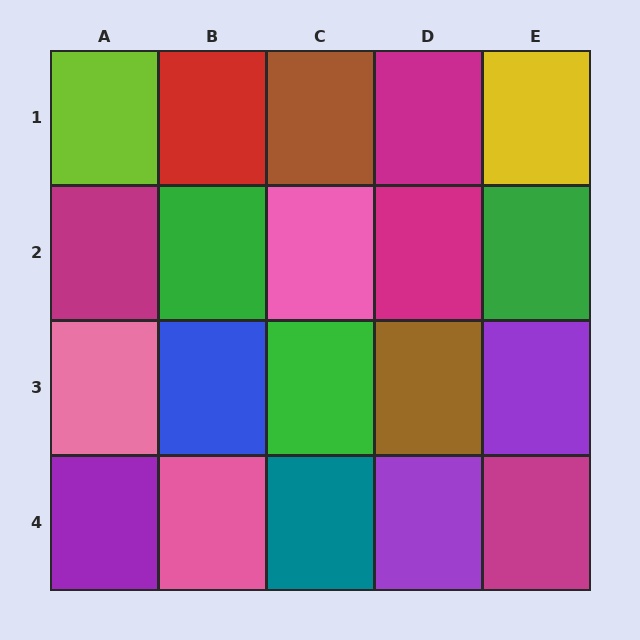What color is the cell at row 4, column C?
Teal.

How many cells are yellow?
1 cell is yellow.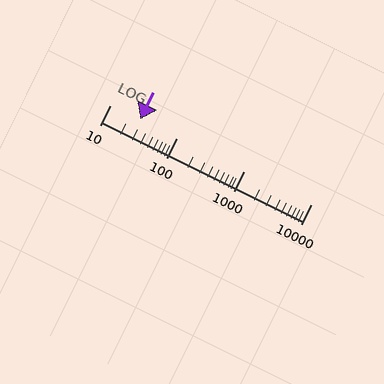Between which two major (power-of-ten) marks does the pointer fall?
The pointer is between 10 and 100.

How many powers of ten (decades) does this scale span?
The scale spans 3 decades, from 10 to 10000.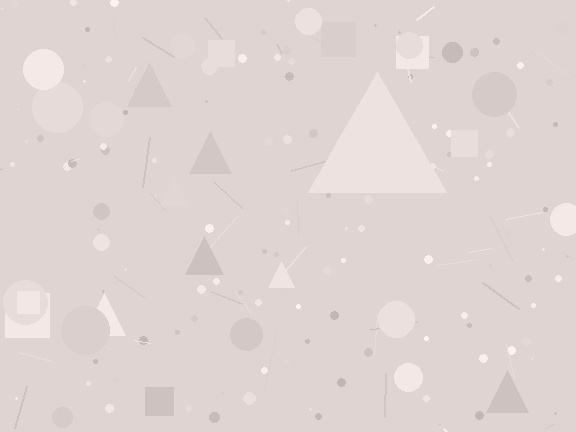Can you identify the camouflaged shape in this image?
The camouflaged shape is a triangle.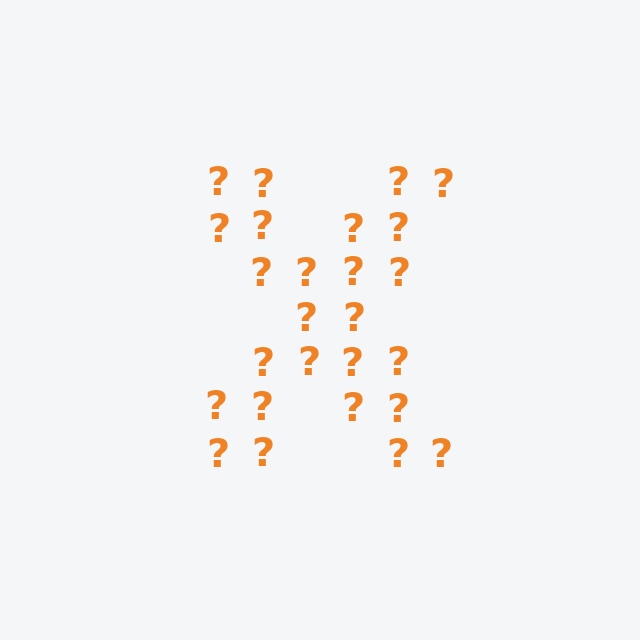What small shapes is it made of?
It is made of small question marks.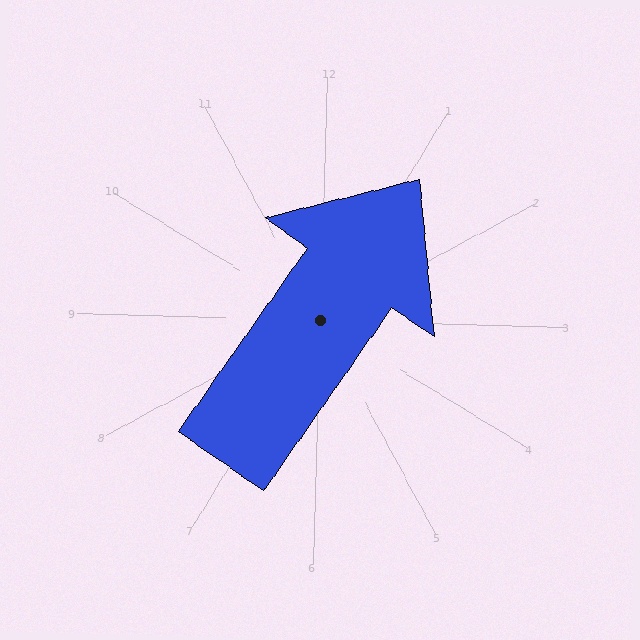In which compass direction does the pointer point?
Northeast.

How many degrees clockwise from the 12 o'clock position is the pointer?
Approximately 33 degrees.